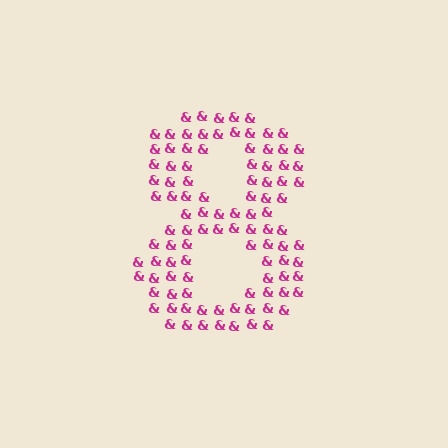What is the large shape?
The large shape is the digit 8.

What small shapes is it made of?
It is made of small ampersands.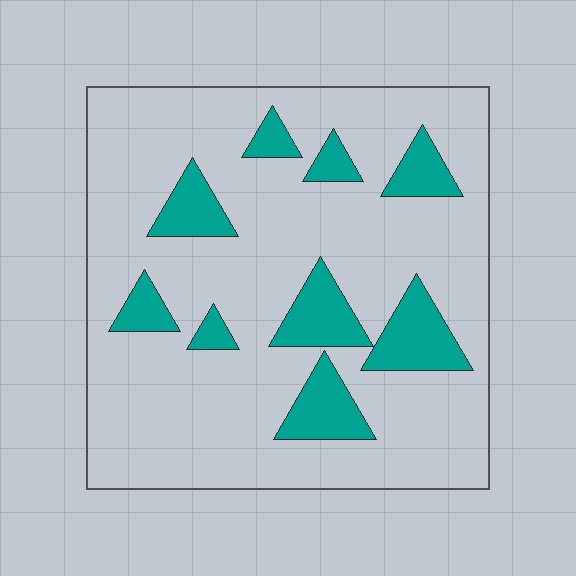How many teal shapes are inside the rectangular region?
9.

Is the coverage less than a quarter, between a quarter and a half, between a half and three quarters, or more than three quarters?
Less than a quarter.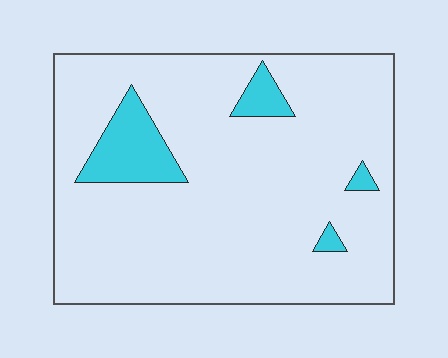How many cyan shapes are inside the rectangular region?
4.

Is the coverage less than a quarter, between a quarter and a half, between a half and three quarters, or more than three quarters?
Less than a quarter.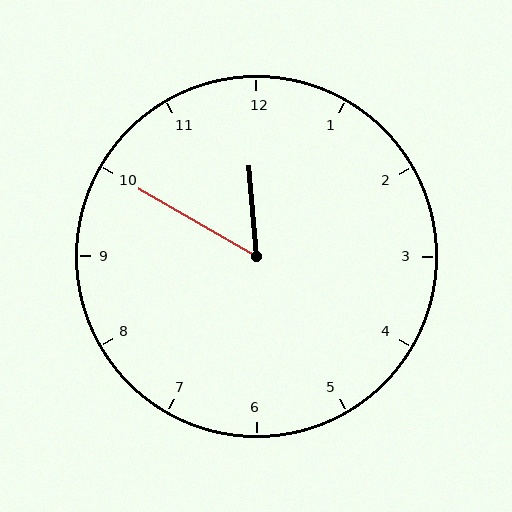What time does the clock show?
11:50.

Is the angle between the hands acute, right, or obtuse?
It is acute.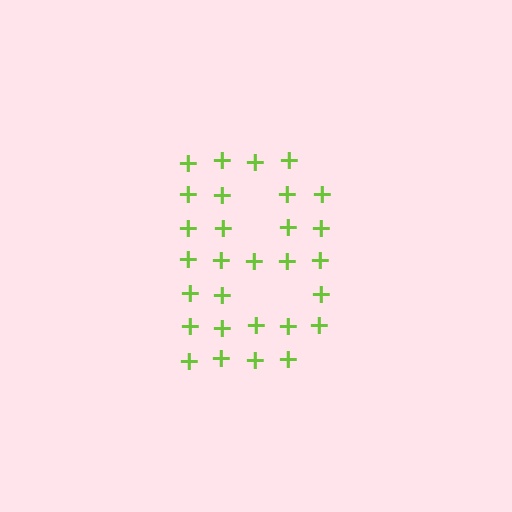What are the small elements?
The small elements are plus signs.